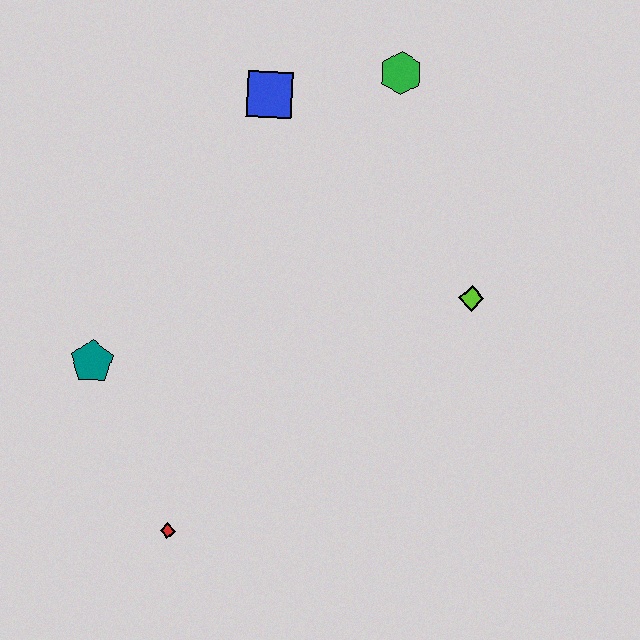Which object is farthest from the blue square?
The red diamond is farthest from the blue square.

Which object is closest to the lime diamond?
The green hexagon is closest to the lime diamond.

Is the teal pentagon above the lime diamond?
No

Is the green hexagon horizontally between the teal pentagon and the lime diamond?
Yes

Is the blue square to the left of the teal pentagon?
No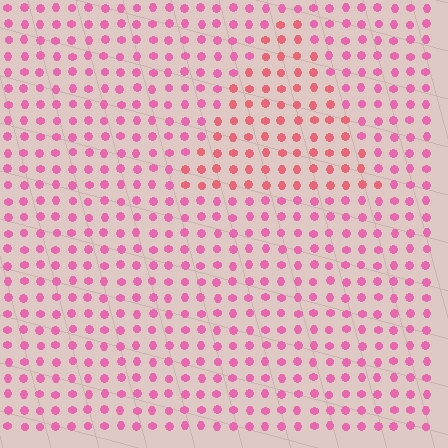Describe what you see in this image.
The image is filled with small pink elements in a uniform arrangement. A triangle-shaped region is visible where the elements are tinted to a slightly different hue, forming a subtle color boundary.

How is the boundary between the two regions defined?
The boundary is defined purely by a slight shift in hue (about 26 degrees). Spacing, size, and orientation are identical on both sides.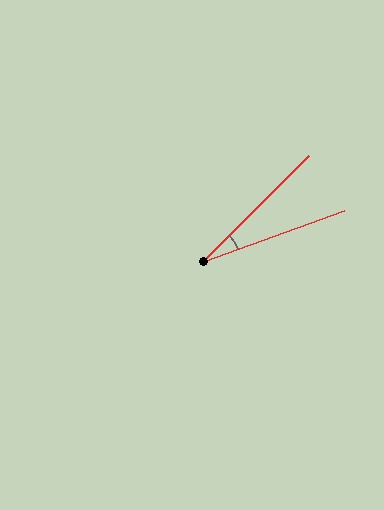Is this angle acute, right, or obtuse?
It is acute.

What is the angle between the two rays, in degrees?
Approximately 25 degrees.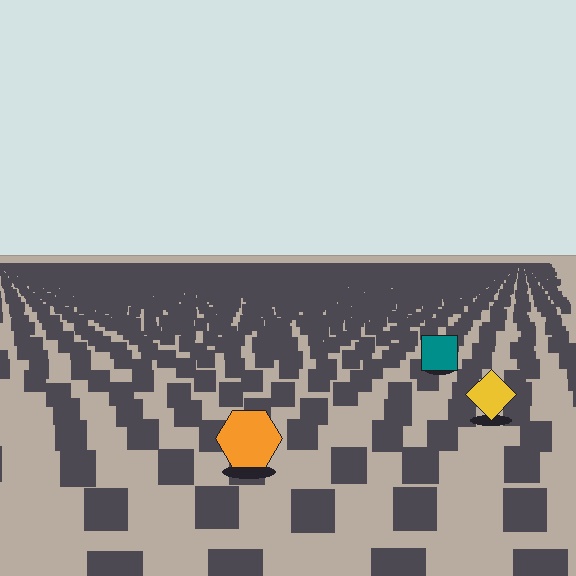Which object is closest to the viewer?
The orange hexagon is closest. The texture marks near it are larger and more spread out.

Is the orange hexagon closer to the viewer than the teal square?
Yes. The orange hexagon is closer — you can tell from the texture gradient: the ground texture is coarser near it.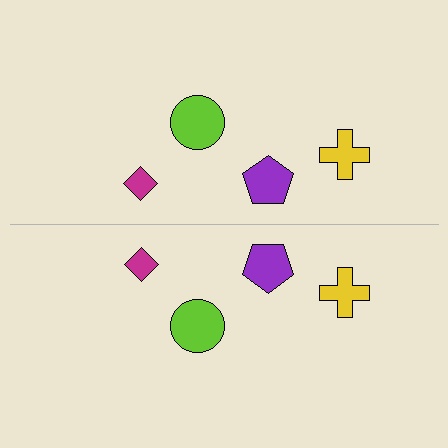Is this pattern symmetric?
Yes, this pattern has bilateral (reflection) symmetry.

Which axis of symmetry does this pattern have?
The pattern has a horizontal axis of symmetry running through the center of the image.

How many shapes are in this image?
There are 8 shapes in this image.